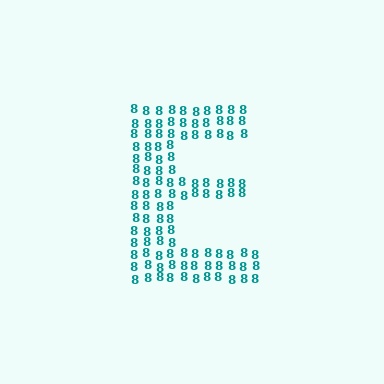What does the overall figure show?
The overall figure shows the letter E.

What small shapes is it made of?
It is made of small digit 8's.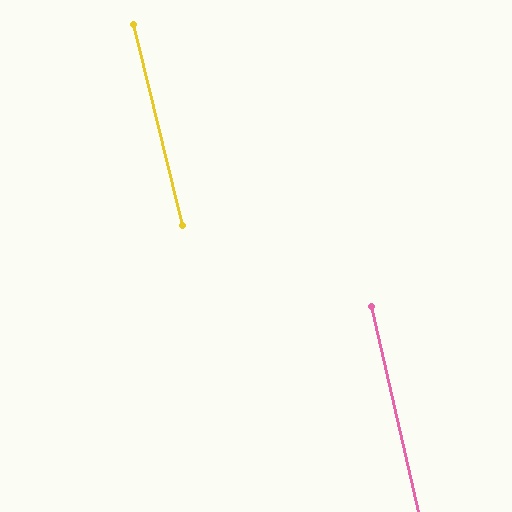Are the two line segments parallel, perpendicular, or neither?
Parallel — their directions differ by only 0.6°.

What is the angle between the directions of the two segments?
Approximately 1 degree.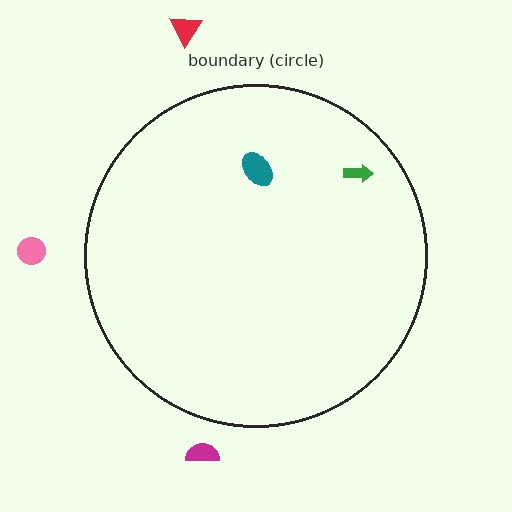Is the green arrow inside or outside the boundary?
Inside.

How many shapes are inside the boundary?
2 inside, 3 outside.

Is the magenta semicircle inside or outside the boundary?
Outside.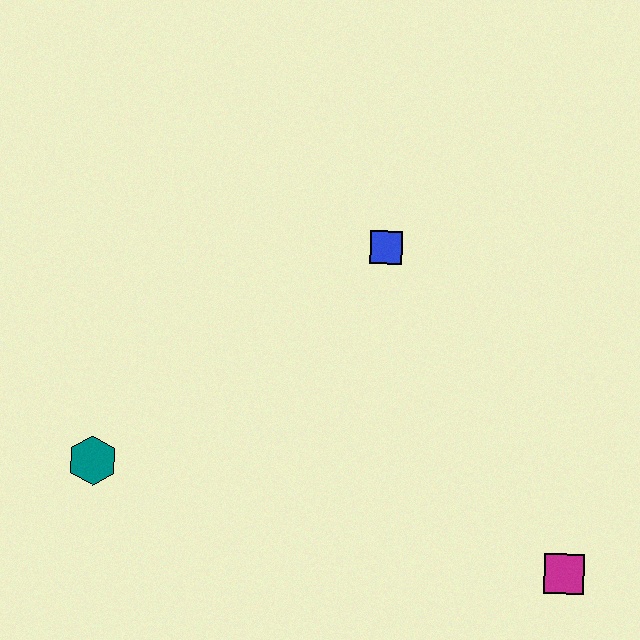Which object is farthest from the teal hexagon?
The magenta square is farthest from the teal hexagon.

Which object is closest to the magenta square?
The blue square is closest to the magenta square.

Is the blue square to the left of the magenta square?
Yes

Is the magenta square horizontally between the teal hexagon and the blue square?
No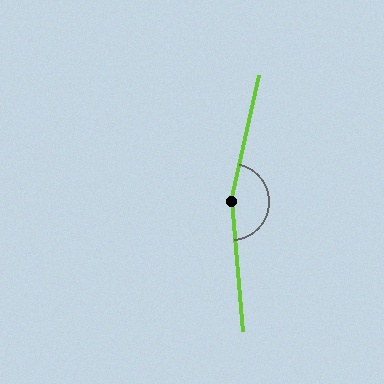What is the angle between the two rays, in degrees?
Approximately 162 degrees.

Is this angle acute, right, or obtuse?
It is obtuse.